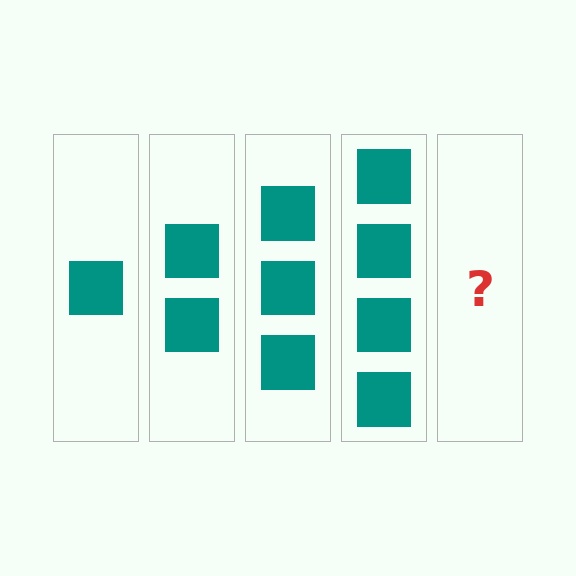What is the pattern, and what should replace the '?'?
The pattern is that each step adds one more square. The '?' should be 5 squares.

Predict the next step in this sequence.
The next step is 5 squares.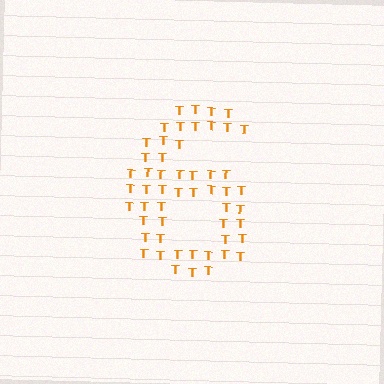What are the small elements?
The small elements are letter T's.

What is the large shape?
The large shape is the digit 6.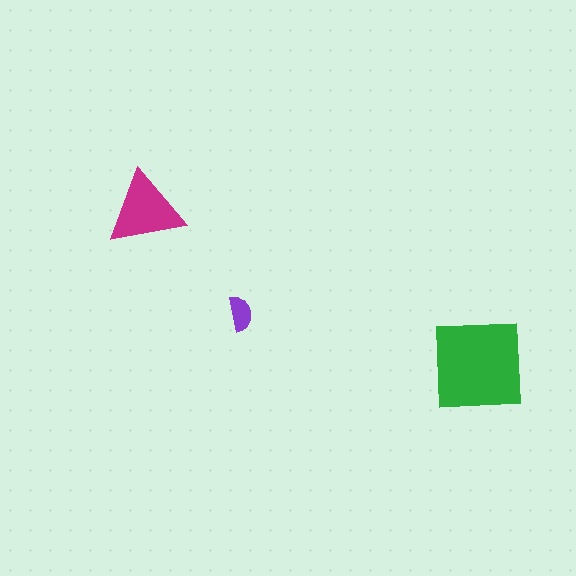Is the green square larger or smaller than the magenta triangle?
Larger.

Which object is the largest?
The green square.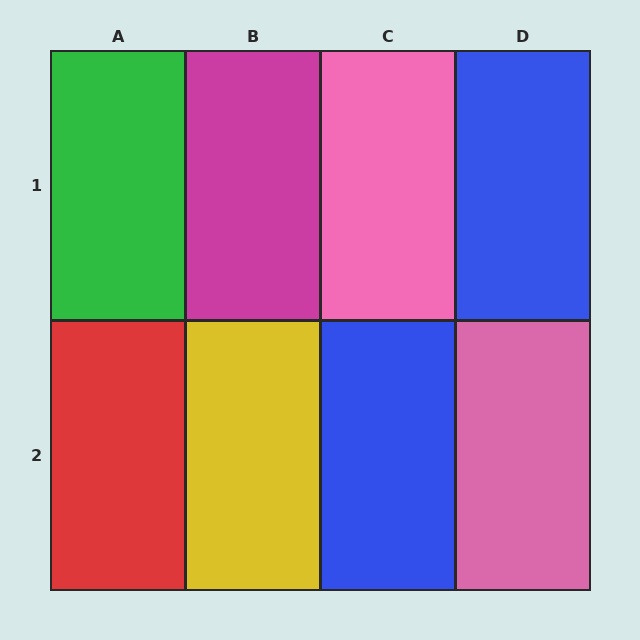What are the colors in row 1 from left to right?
Green, magenta, pink, blue.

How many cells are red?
1 cell is red.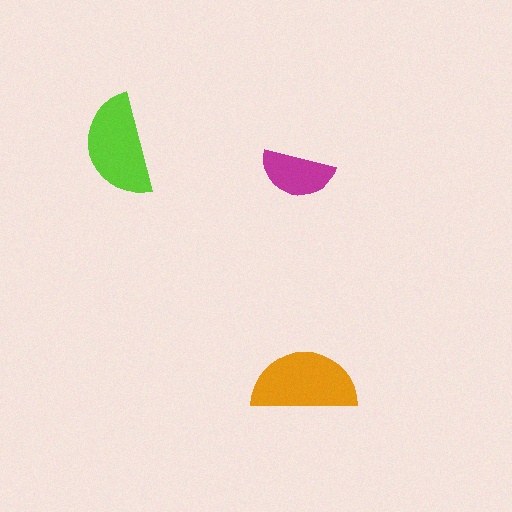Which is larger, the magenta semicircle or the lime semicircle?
The lime one.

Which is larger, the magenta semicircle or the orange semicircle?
The orange one.